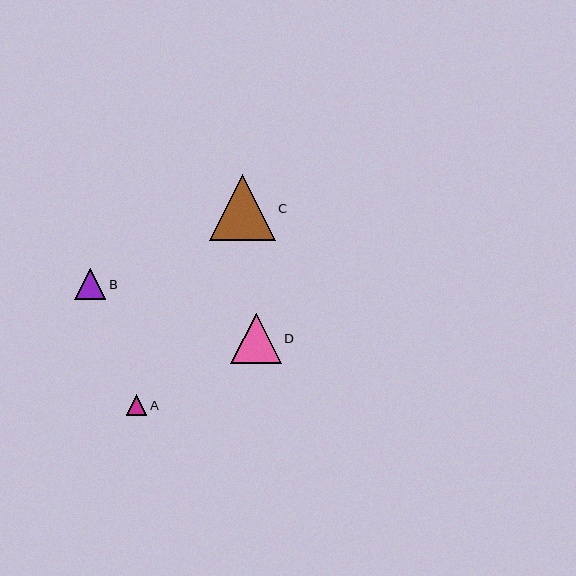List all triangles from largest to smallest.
From largest to smallest: C, D, B, A.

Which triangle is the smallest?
Triangle A is the smallest with a size of approximately 21 pixels.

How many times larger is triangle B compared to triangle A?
Triangle B is approximately 1.5 times the size of triangle A.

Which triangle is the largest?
Triangle C is the largest with a size of approximately 66 pixels.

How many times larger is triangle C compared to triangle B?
Triangle C is approximately 2.1 times the size of triangle B.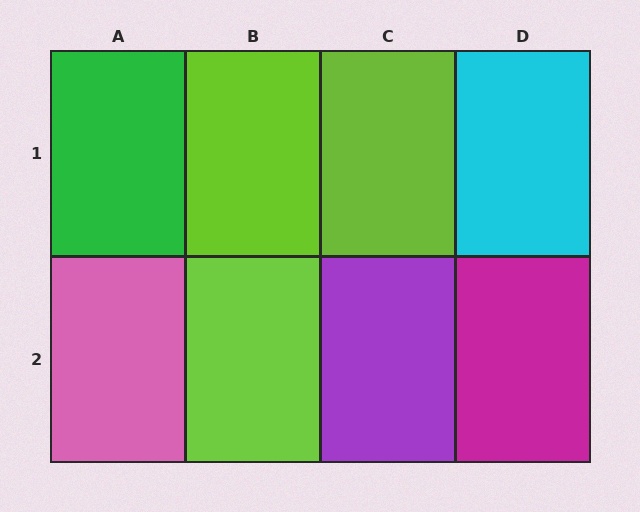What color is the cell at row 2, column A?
Pink.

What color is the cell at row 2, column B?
Lime.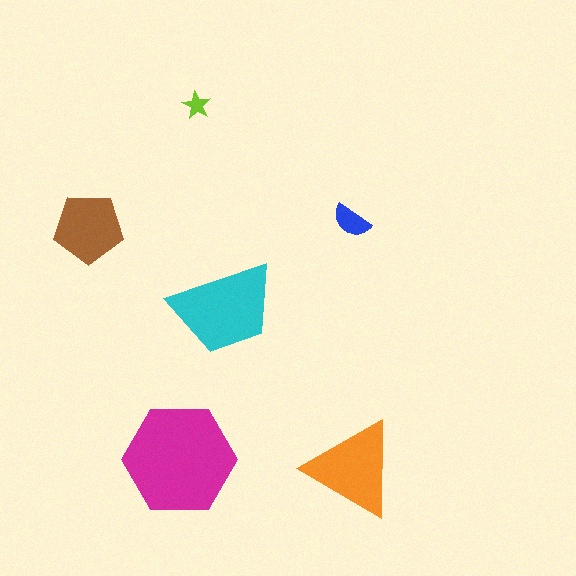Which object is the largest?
The magenta hexagon.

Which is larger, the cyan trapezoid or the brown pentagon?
The cyan trapezoid.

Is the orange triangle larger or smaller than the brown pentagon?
Larger.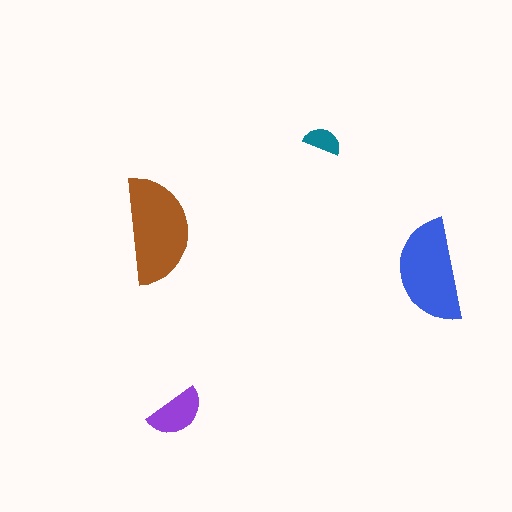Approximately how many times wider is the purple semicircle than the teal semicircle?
About 1.5 times wider.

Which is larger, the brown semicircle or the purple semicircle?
The brown one.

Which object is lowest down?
The purple semicircle is bottommost.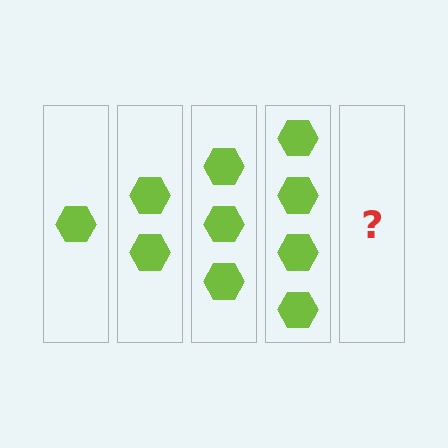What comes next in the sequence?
The next element should be 5 hexagons.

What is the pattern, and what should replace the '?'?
The pattern is that each step adds one more hexagon. The '?' should be 5 hexagons.